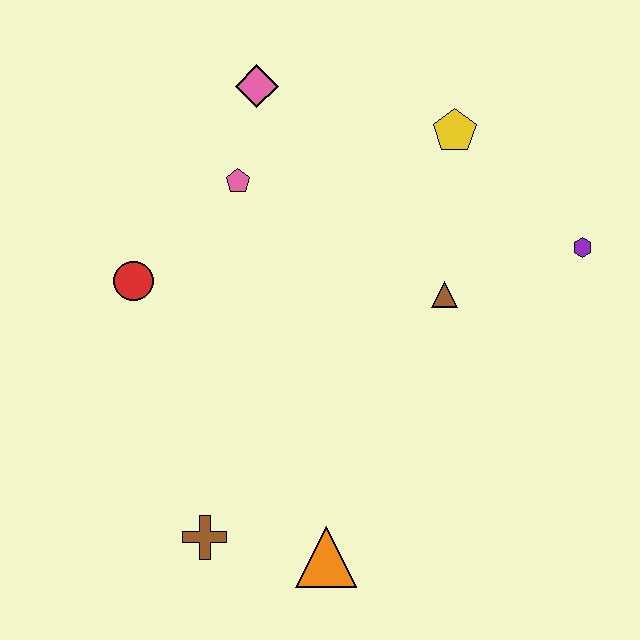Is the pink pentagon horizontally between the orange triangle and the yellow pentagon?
No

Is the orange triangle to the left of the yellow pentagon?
Yes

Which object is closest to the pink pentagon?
The pink diamond is closest to the pink pentagon.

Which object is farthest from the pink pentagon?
The orange triangle is farthest from the pink pentagon.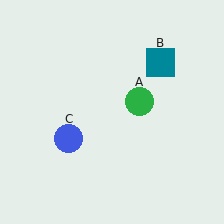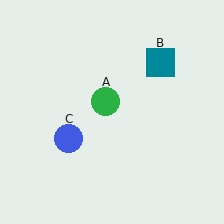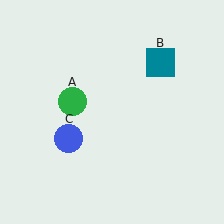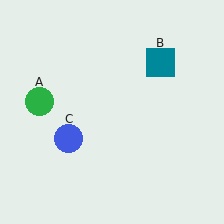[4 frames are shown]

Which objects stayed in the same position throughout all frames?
Teal square (object B) and blue circle (object C) remained stationary.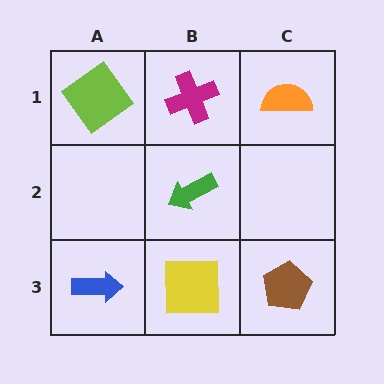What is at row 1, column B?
A magenta cross.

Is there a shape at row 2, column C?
No, that cell is empty.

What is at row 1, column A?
A lime diamond.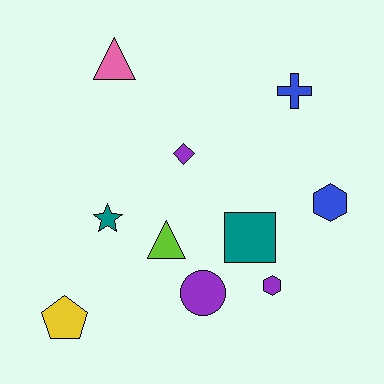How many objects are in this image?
There are 10 objects.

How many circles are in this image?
There is 1 circle.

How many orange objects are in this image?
There are no orange objects.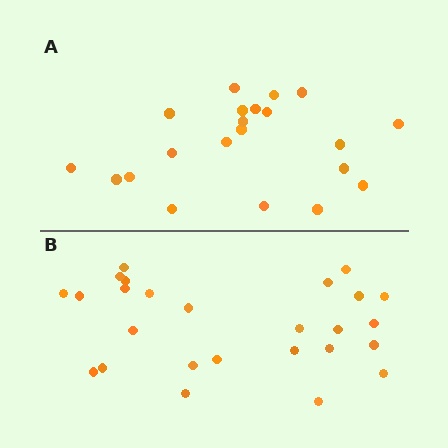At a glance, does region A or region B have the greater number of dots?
Region B (the bottom region) has more dots.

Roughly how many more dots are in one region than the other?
Region B has about 5 more dots than region A.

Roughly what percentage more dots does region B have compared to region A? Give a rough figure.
About 25% more.